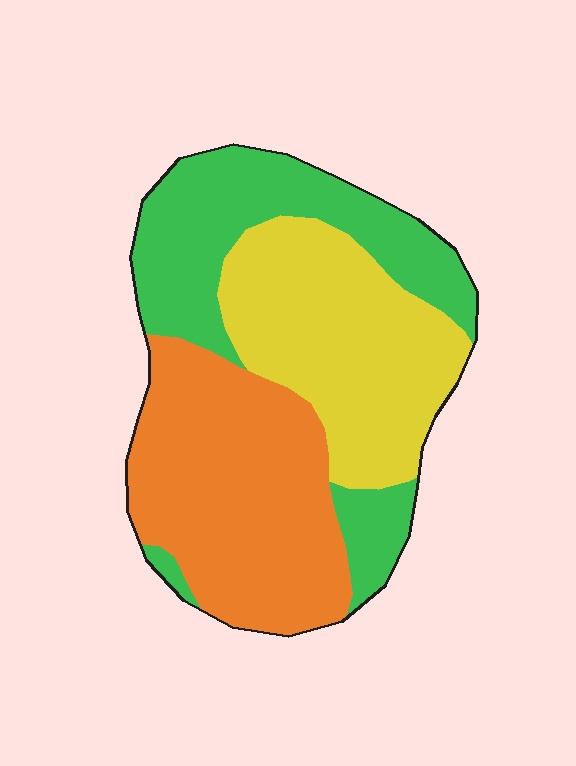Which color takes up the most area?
Orange, at roughly 35%.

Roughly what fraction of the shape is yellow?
Yellow covers roughly 30% of the shape.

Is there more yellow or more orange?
Orange.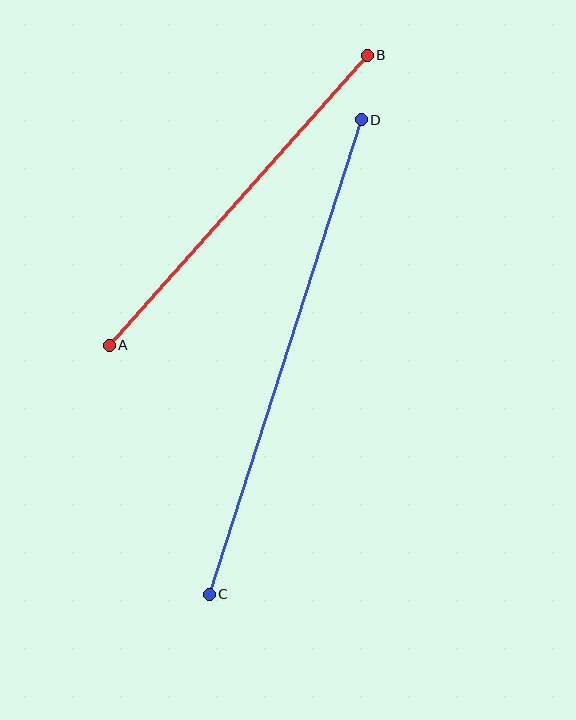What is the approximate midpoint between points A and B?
The midpoint is at approximately (238, 200) pixels.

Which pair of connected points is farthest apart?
Points C and D are farthest apart.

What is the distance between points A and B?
The distance is approximately 388 pixels.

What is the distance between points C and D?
The distance is approximately 498 pixels.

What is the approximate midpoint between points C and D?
The midpoint is at approximately (285, 357) pixels.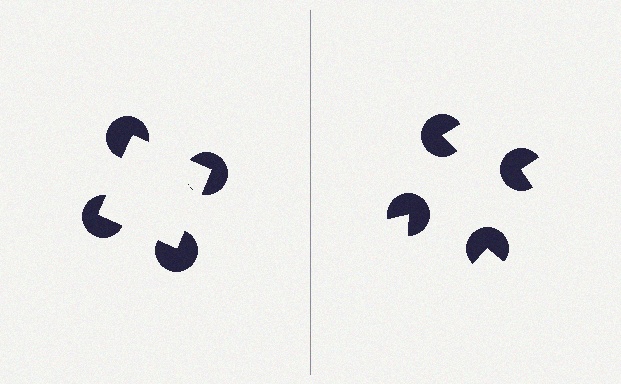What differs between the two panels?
The pac-man discs are positioned identically on both sides; only the wedge orientations differ. On the left they align to a square; on the right they are misaligned.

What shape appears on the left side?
An illusory square.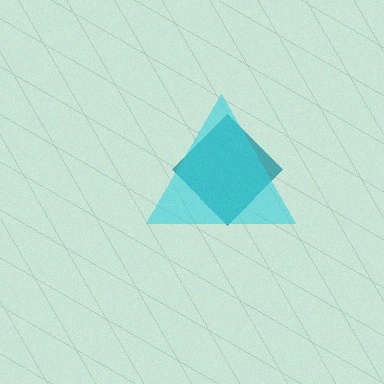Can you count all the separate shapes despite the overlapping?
Yes, there are 2 separate shapes.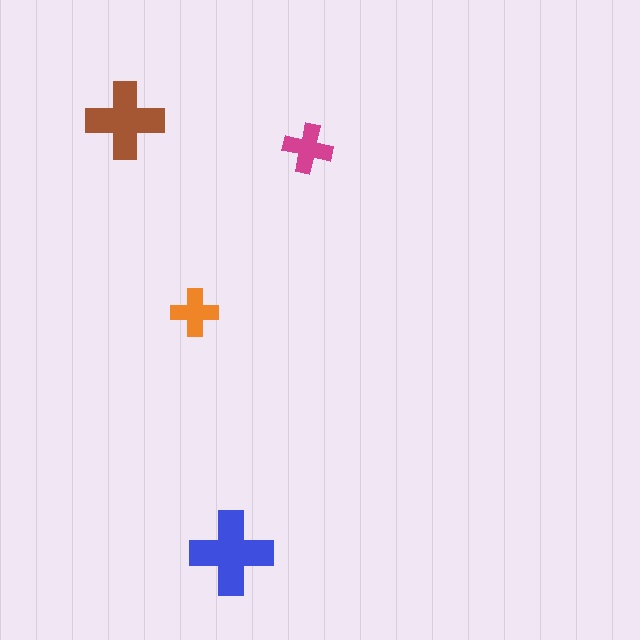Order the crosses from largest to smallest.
the blue one, the brown one, the magenta one, the orange one.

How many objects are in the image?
There are 4 objects in the image.